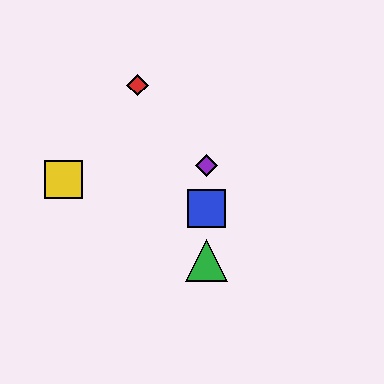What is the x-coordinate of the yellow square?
The yellow square is at x≈64.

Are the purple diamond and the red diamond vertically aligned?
No, the purple diamond is at x≈206 and the red diamond is at x≈137.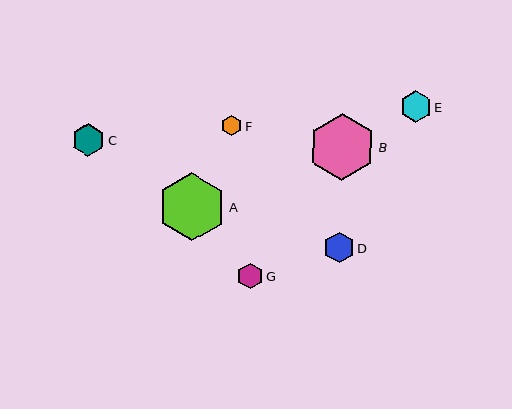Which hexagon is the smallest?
Hexagon F is the smallest with a size of approximately 20 pixels.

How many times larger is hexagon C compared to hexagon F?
Hexagon C is approximately 1.6 times the size of hexagon F.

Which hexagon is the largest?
Hexagon A is the largest with a size of approximately 68 pixels.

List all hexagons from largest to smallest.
From largest to smallest: A, B, C, E, D, G, F.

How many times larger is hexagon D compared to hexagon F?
Hexagon D is approximately 1.5 times the size of hexagon F.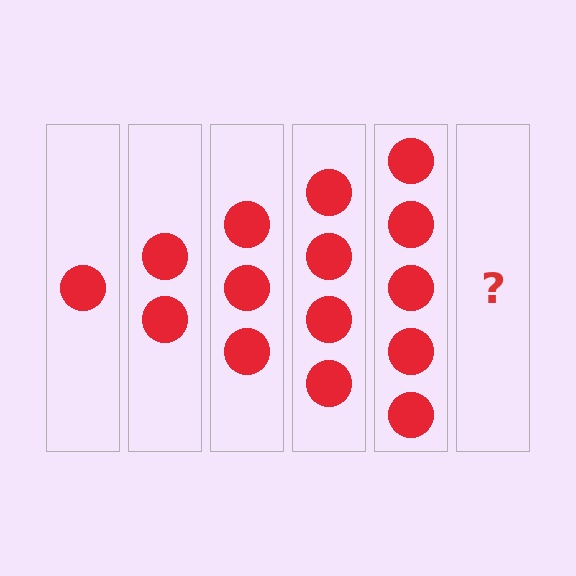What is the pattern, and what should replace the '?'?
The pattern is that each step adds one more circle. The '?' should be 6 circles.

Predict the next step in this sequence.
The next step is 6 circles.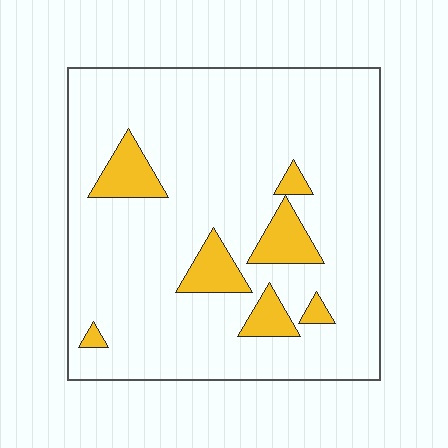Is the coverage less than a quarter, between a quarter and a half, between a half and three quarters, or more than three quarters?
Less than a quarter.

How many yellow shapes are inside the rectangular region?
7.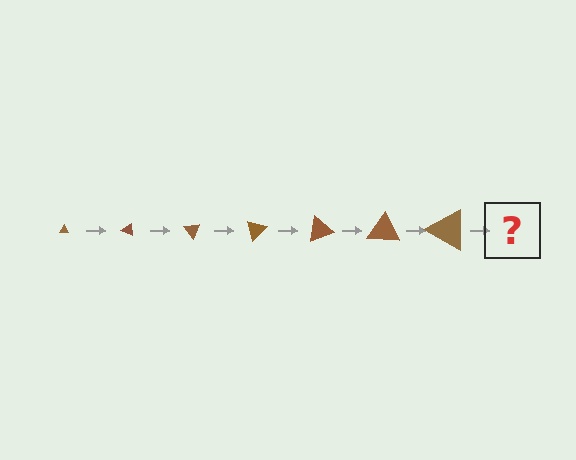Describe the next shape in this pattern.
It should be a triangle, larger than the previous one and rotated 175 degrees from the start.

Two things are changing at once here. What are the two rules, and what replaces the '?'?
The two rules are that the triangle grows larger each step and it rotates 25 degrees each step. The '?' should be a triangle, larger than the previous one and rotated 175 degrees from the start.